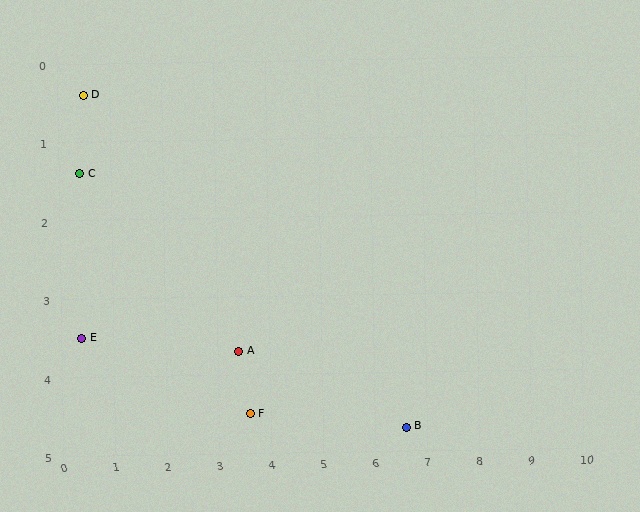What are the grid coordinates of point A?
Point A is at approximately (3.4, 3.7).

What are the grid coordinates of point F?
Point F is at approximately (3.6, 4.5).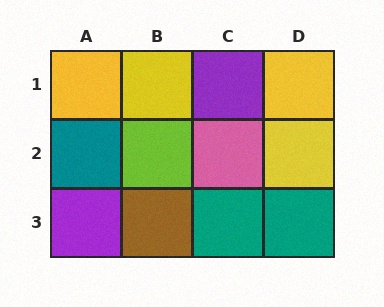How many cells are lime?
1 cell is lime.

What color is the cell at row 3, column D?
Teal.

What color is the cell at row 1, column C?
Purple.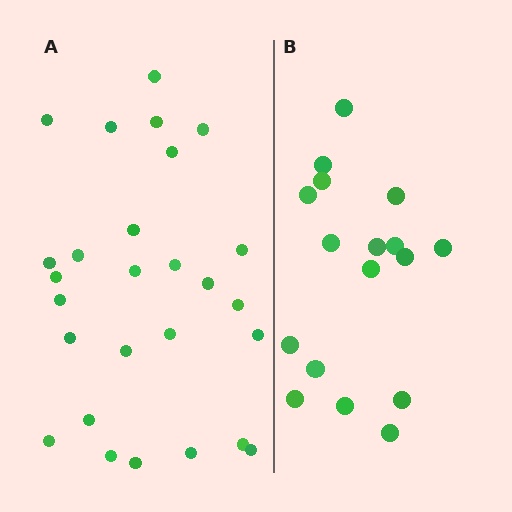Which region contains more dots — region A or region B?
Region A (the left region) has more dots.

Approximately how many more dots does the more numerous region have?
Region A has roughly 10 or so more dots than region B.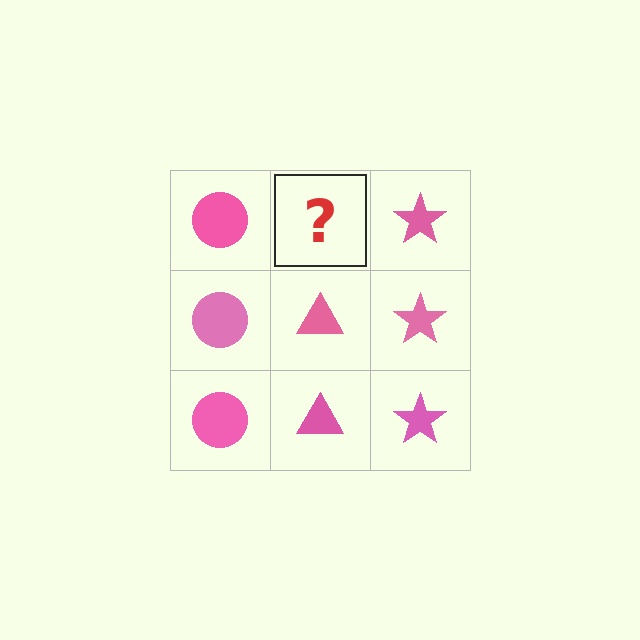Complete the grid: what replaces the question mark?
The question mark should be replaced with a pink triangle.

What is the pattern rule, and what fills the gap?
The rule is that each column has a consistent shape. The gap should be filled with a pink triangle.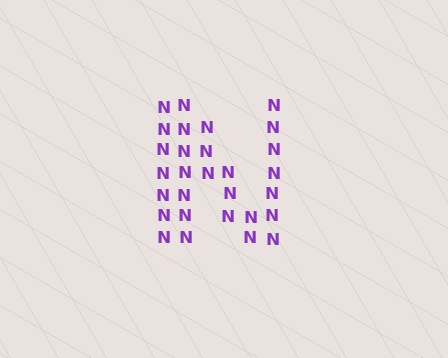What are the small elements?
The small elements are letter N's.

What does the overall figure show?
The overall figure shows the letter N.